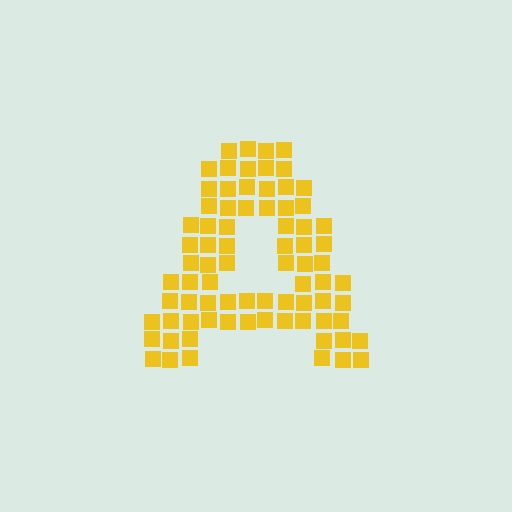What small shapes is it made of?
It is made of small squares.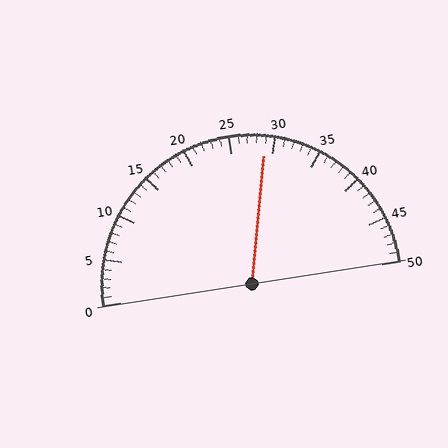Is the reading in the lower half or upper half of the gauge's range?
The reading is in the upper half of the range (0 to 50).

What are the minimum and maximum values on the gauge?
The gauge ranges from 0 to 50.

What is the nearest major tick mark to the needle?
The nearest major tick mark is 30.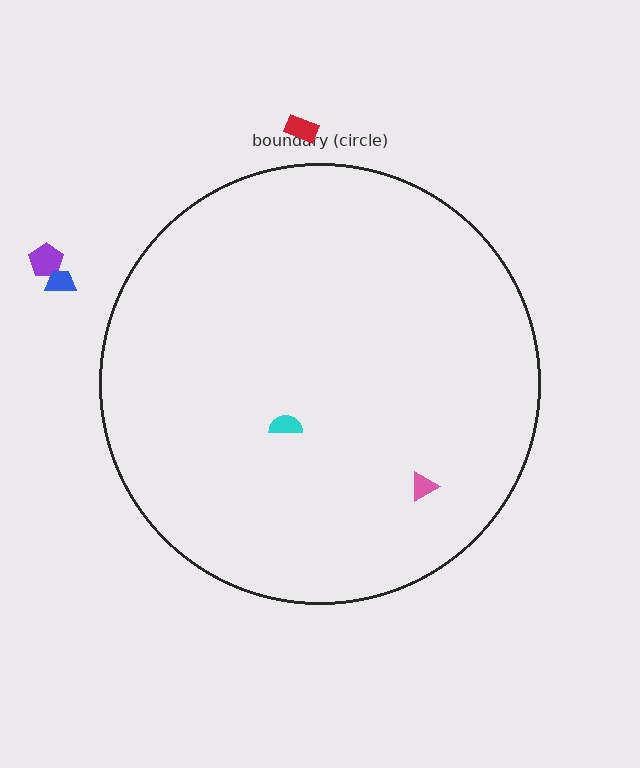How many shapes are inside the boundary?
2 inside, 3 outside.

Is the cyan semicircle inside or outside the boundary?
Inside.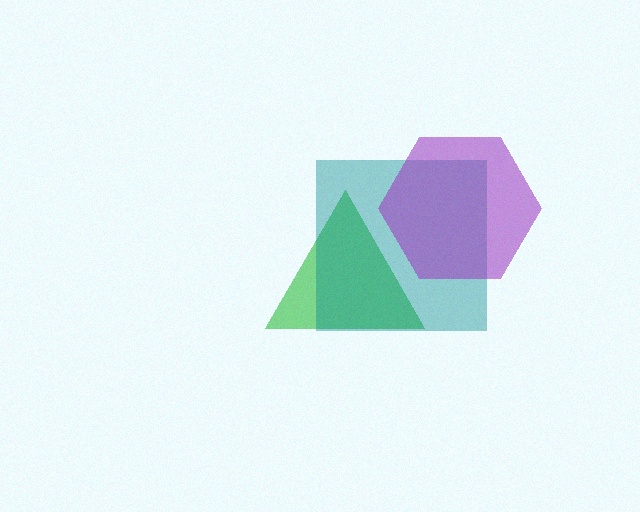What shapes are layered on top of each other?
The layered shapes are: a green triangle, a teal square, a purple hexagon.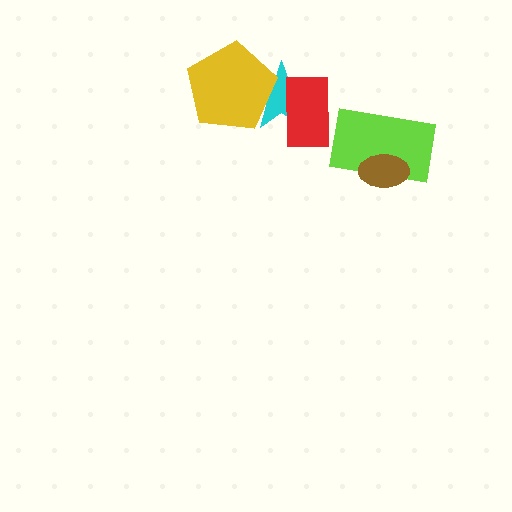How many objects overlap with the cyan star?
2 objects overlap with the cyan star.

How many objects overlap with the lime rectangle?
1 object overlaps with the lime rectangle.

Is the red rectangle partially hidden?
No, no other shape covers it.